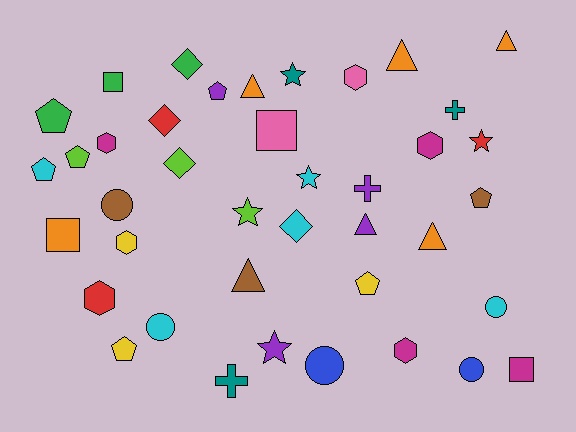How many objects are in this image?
There are 40 objects.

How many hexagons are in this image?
There are 6 hexagons.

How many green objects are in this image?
There are 3 green objects.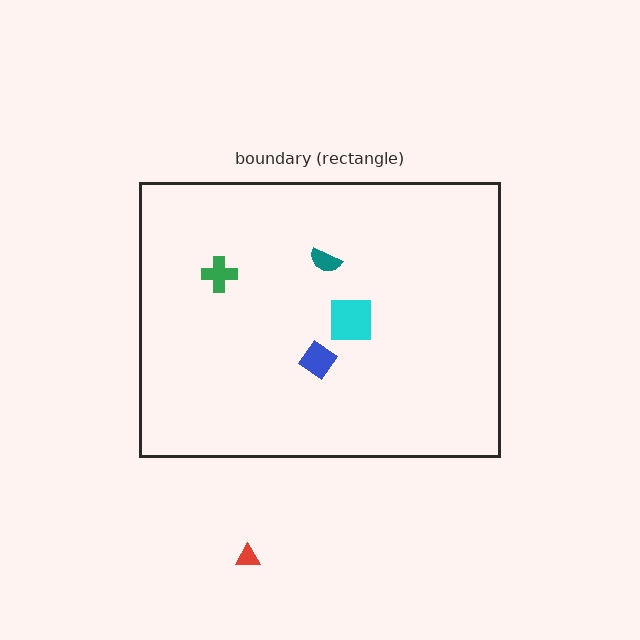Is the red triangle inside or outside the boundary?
Outside.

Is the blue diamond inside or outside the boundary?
Inside.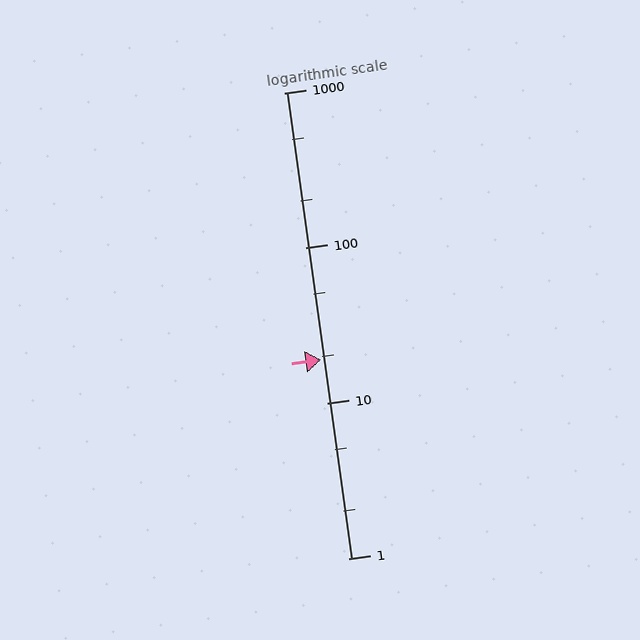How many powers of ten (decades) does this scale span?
The scale spans 3 decades, from 1 to 1000.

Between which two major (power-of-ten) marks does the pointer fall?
The pointer is between 10 and 100.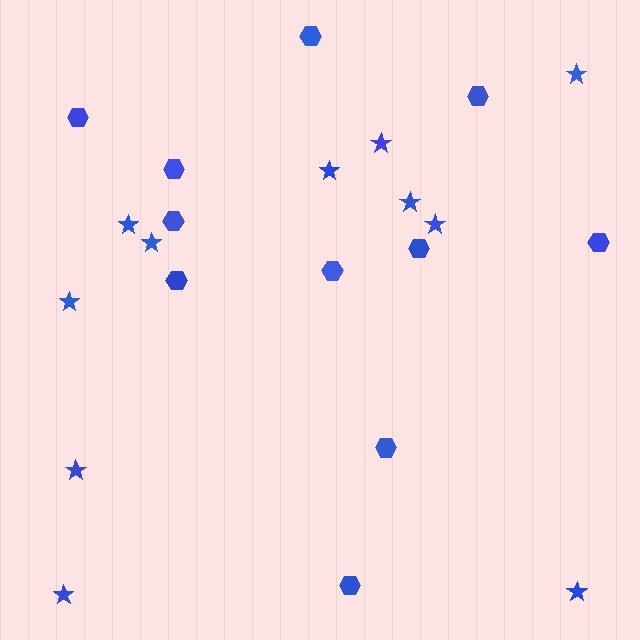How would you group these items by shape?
There are 2 groups: one group of stars (11) and one group of hexagons (11).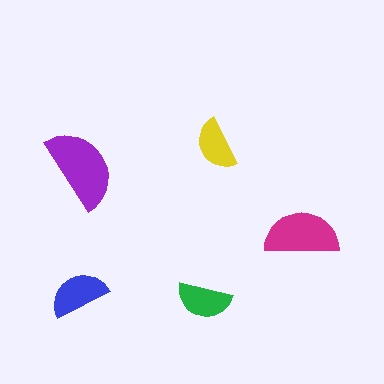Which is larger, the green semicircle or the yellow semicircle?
The green one.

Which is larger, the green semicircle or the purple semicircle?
The purple one.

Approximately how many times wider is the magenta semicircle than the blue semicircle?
About 1.5 times wider.